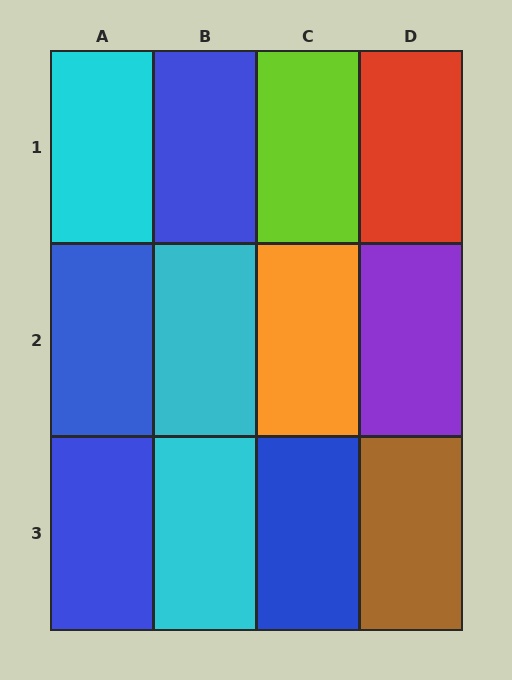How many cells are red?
1 cell is red.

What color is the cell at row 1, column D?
Red.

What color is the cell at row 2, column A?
Blue.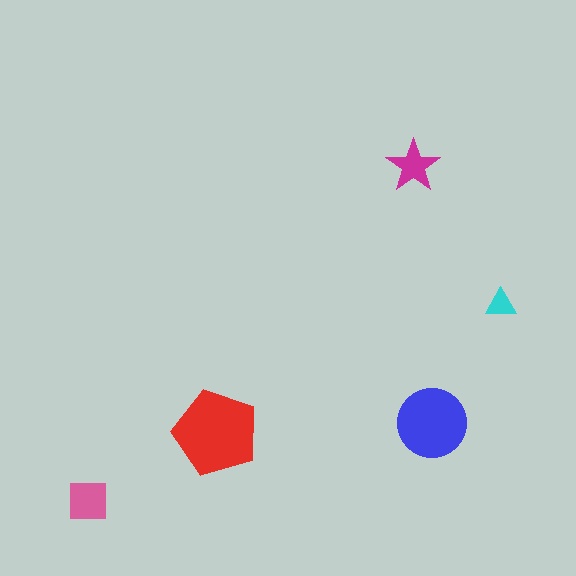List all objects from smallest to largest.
The cyan triangle, the magenta star, the pink square, the blue circle, the red pentagon.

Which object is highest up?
The magenta star is topmost.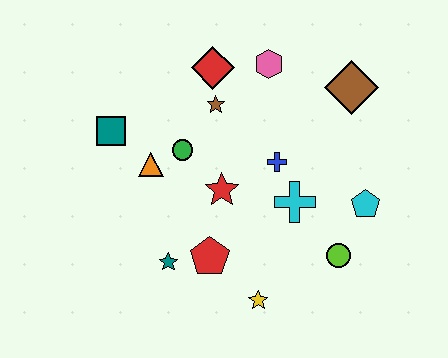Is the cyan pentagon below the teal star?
No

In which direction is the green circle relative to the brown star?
The green circle is below the brown star.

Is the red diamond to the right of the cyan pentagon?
No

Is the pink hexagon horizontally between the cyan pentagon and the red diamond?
Yes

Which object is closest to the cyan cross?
The blue cross is closest to the cyan cross.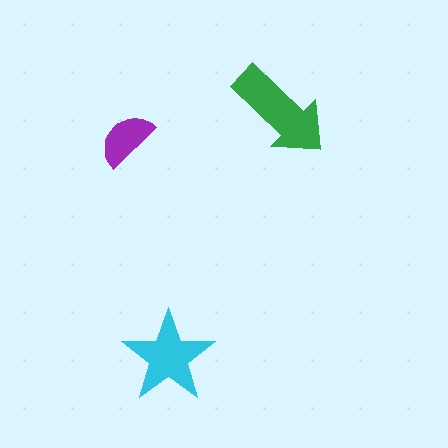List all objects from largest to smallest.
The green arrow, the cyan star, the purple semicircle.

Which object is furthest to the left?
The purple semicircle is leftmost.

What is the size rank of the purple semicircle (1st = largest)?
3rd.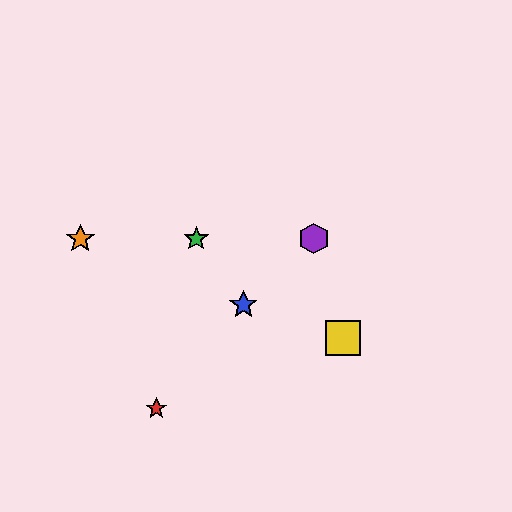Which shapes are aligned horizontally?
The green star, the purple hexagon, the orange star are aligned horizontally.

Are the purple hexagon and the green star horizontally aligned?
Yes, both are at y≈239.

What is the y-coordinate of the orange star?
The orange star is at y≈239.